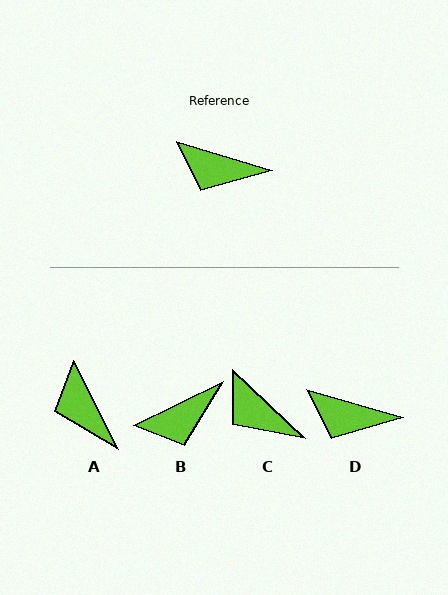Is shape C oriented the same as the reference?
No, it is off by about 27 degrees.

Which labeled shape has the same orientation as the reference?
D.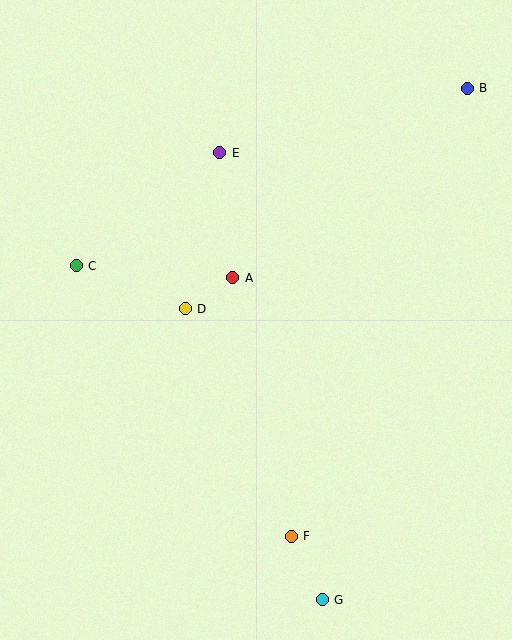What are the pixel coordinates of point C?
Point C is at (76, 266).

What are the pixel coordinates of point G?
Point G is at (322, 600).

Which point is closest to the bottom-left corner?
Point F is closest to the bottom-left corner.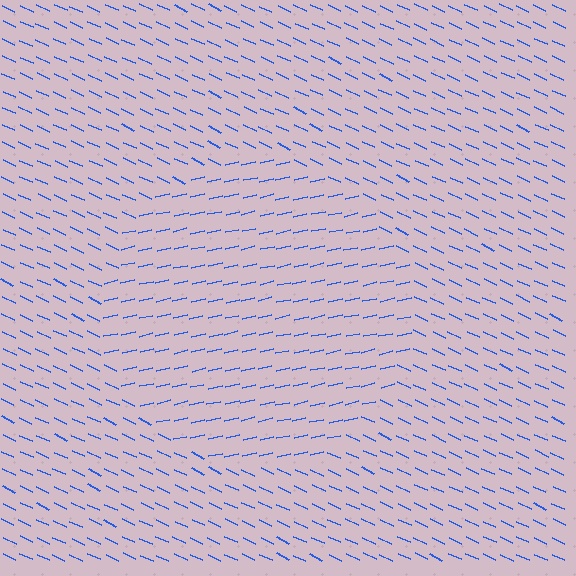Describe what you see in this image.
The image is filled with small blue line segments. A circle region in the image has lines oriented differently from the surrounding lines, creating a visible texture boundary.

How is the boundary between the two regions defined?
The boundary is defined purely by a change in line orientation (approximately 37 degrees difference). All lines are the same color and thickness.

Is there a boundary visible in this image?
Yes, there is a texture boundary formed by a change in line orientation.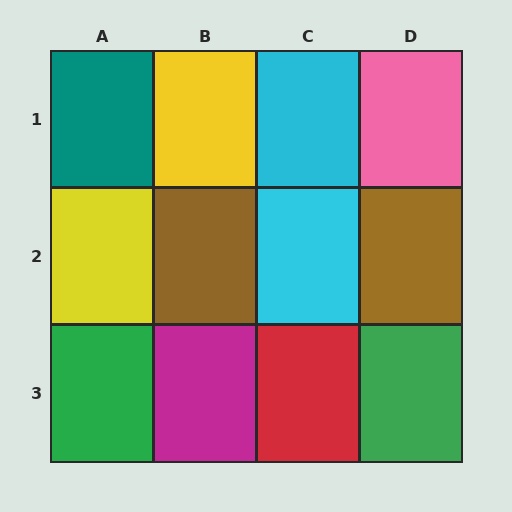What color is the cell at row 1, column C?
Cyan.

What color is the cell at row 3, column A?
Green.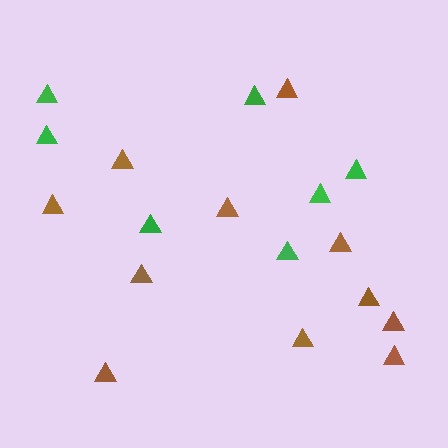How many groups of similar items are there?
There are 2 groups: one group of brown triangles (11) and one group of green triangles (7).